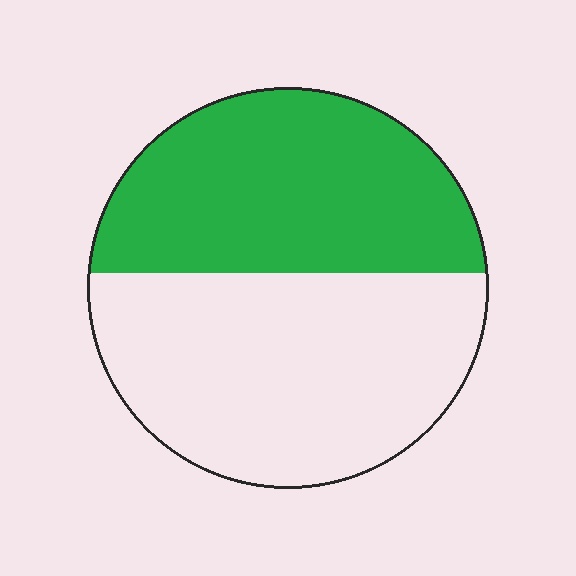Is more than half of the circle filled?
No.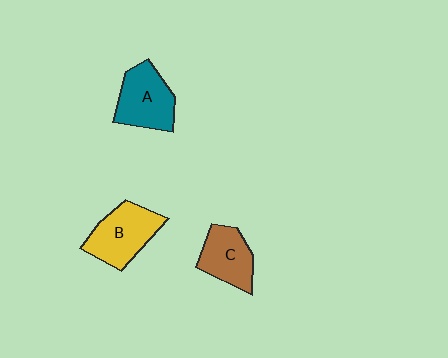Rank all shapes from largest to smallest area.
From largest to smallest: B (yellow), A (teal), C (brown).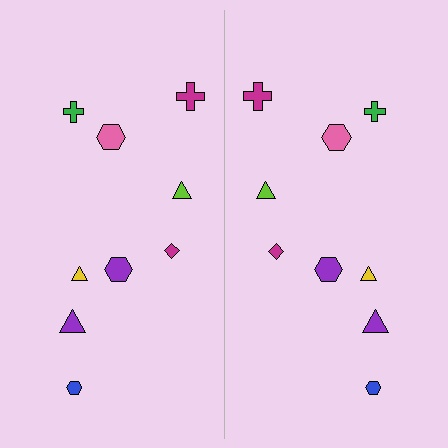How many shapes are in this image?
There are 18 shapes in this image.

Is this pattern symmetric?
Yes, this pattern has bilateral (reflection) symmetry.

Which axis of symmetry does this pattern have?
The pattern has a vertical axis of symmetry running through the center of the image.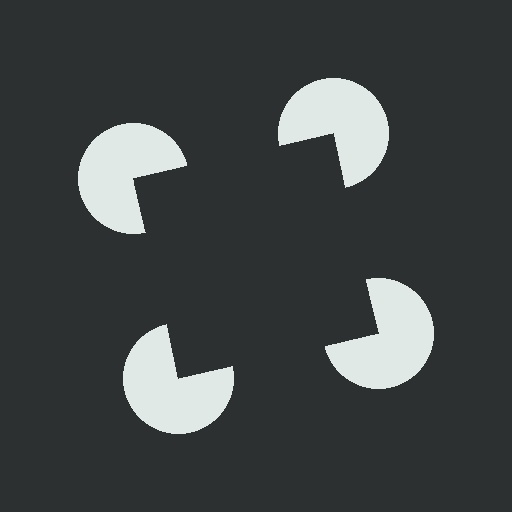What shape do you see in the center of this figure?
An illusory square — its edges are inferred from the aligned wedge cuts in the pac-man discs, not physically drawn.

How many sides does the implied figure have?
4 sides.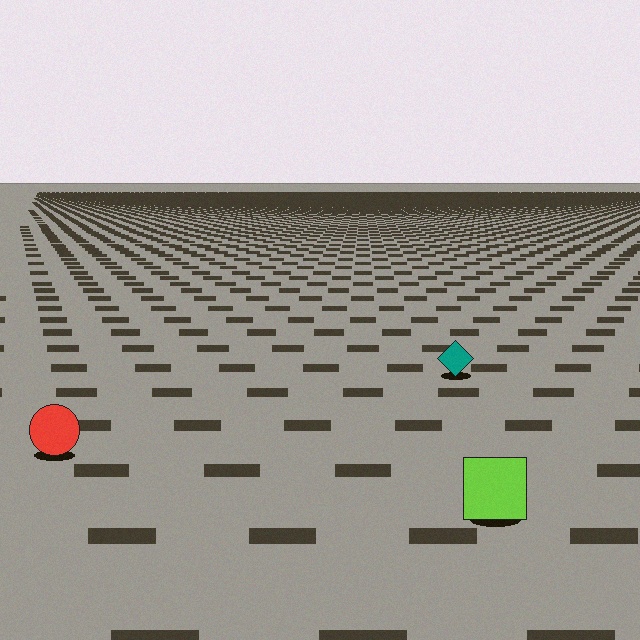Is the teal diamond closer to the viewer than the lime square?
No. The lime square is closer — you can tell from the texture gradient: the ground texture is coarser near it.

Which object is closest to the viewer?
The lime square is closest. The texture marks near it are larger and more spread out.